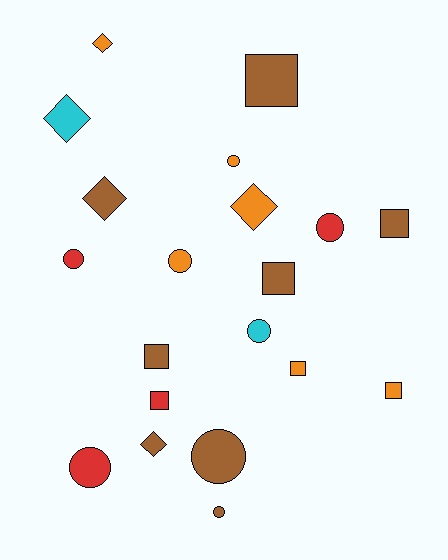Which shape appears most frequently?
Circle, with 8 objects.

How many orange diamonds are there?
There are 2 orange diamonds.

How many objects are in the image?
There are 20 objects.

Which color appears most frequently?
Brown, with 8 objects.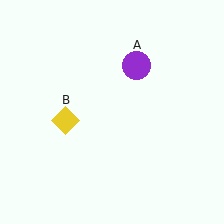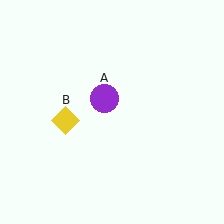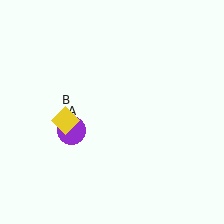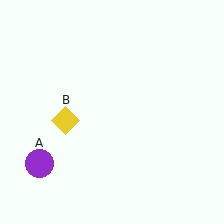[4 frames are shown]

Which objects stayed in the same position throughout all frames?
Yellow diamond (object B) remained stationary.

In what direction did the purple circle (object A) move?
The purple circle (object A) moved down and to the left.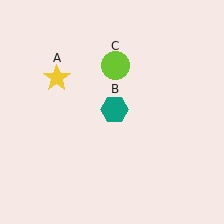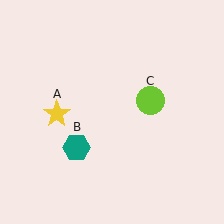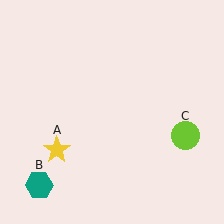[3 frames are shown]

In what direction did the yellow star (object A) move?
The yellow star (object A) moved down.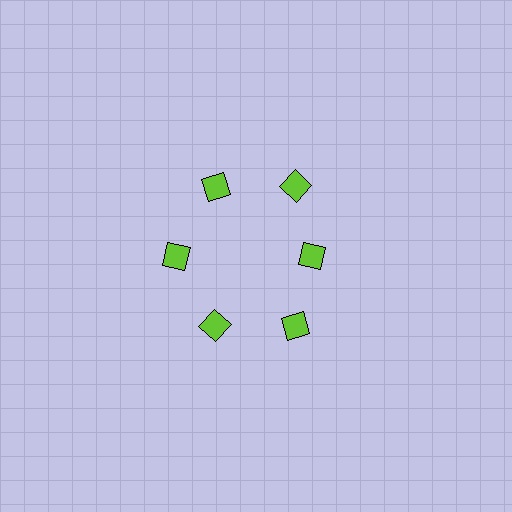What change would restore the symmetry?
The symmetry would be restored by moving it outward, back onto the ring so that all 6 diamonds sit at equal angles and equal distance from the center.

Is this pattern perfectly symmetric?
No. The 6 lime diamonds are arranged in a ring, but one element near the 3 o'clock position is pulled inward toward the center, breaking the 6-fold rotational symmetry.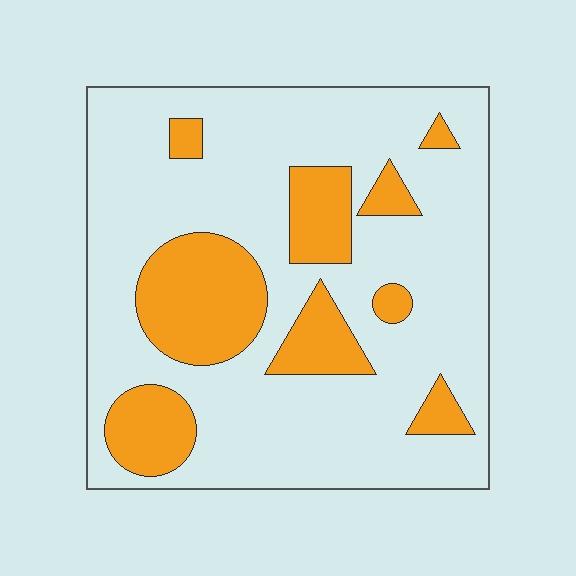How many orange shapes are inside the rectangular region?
9.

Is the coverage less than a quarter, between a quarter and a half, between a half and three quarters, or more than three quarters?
Less than a quarter.